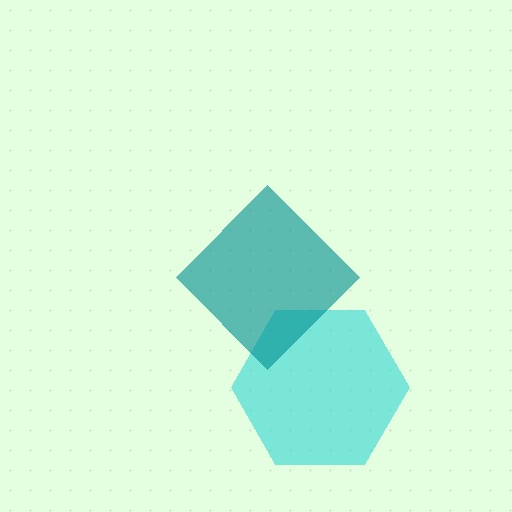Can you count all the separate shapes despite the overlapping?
Yes, there are 2 separate shapes.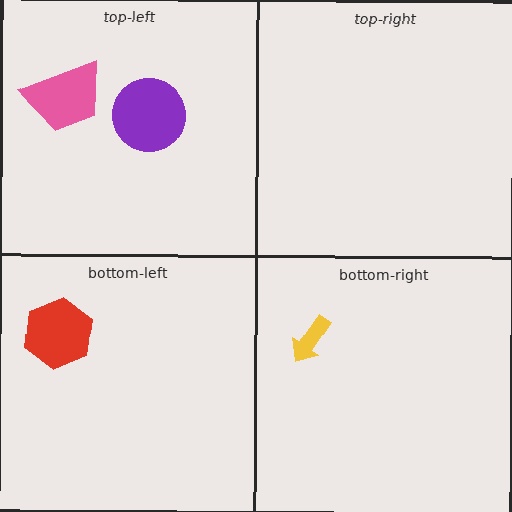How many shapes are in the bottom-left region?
1.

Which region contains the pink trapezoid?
The top-left region.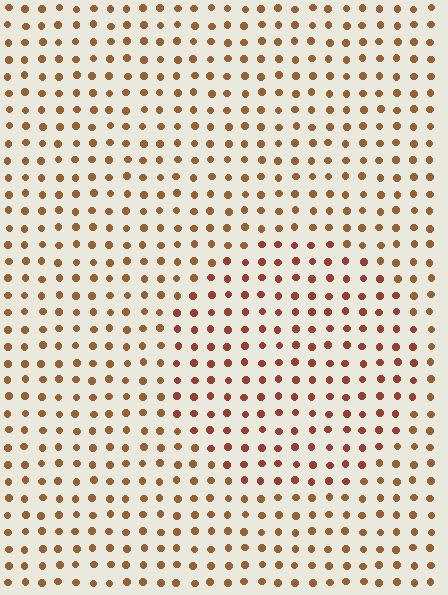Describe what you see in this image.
The image is filled with small brown elements in a uniform arrangement. A circle-shaped region is visible where the elements are tinted to a slightly different hue, forming a subtle color boundary.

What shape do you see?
I see a circle.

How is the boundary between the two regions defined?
The boundary is defined purely by a slight shift in hue (about 23 degrees). Spacing, size, and orientation are identical on both sides.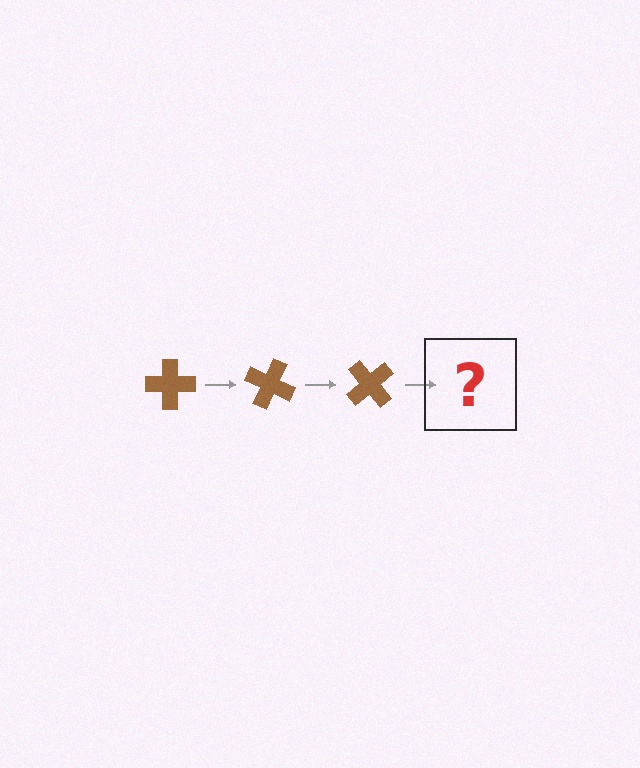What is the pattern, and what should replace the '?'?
The pattern is that the cross rotates 25 degrees each step. The '?' should be a brown cross rotated 75 degrees.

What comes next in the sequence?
The next element should be a brown cross rotated 75 degrees.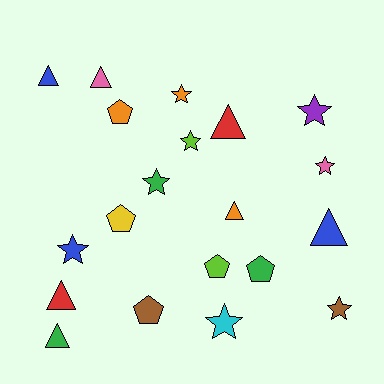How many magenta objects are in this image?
There are no magenta objects.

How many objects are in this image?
There are 20 objects.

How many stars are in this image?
There are 8 stars.